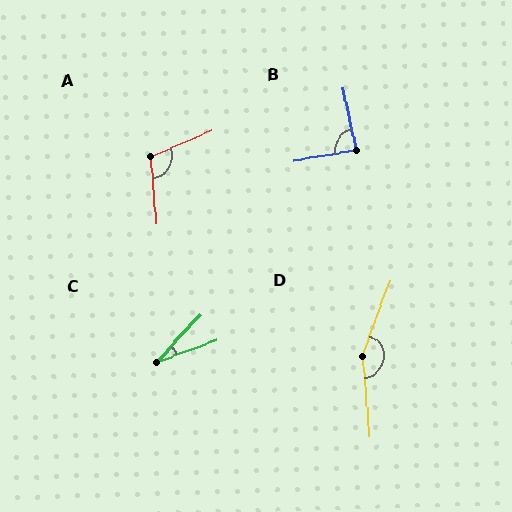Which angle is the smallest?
C, at approximately 27 degrees.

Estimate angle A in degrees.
Approximately 109 degrees.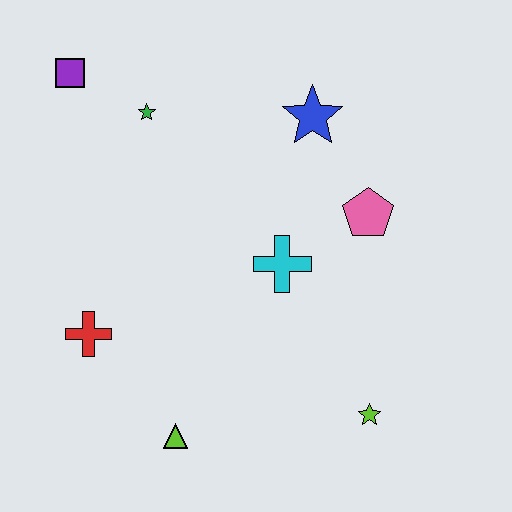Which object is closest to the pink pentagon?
The cyan cross is closest to the pink pentagon.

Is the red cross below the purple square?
Yes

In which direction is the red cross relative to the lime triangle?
The red cross is above the lime triangle.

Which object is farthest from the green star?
The lime star is farthest from the green star.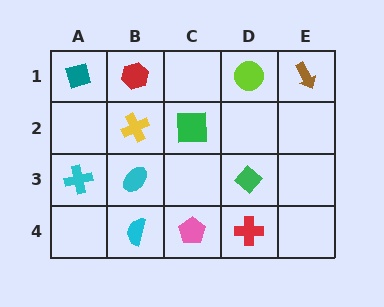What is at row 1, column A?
A teal diamond.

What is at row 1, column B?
A red hexagon.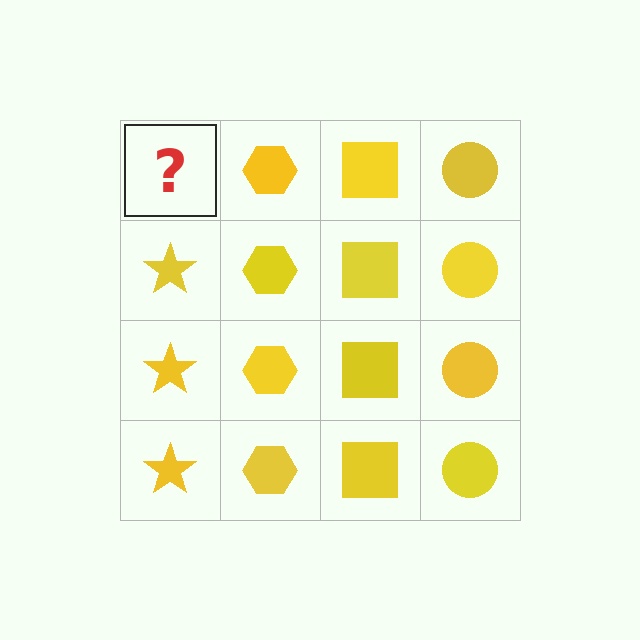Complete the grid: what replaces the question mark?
The question mark should be replaced with a yellow star.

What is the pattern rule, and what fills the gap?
The rule is that each column has a consistent shape. The gap should be filled with a yellow star.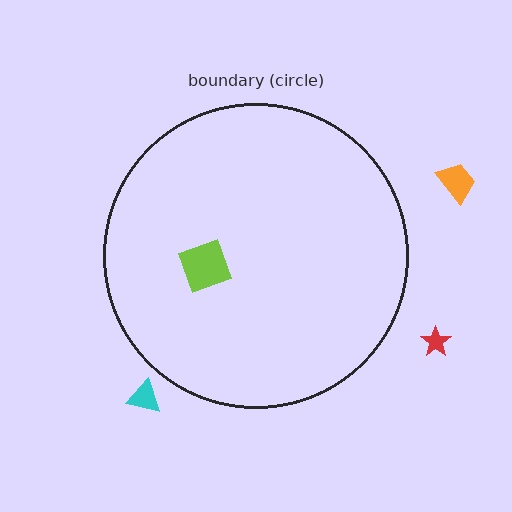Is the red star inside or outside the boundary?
Outside.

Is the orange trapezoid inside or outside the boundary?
Outside.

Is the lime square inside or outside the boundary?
Inside.